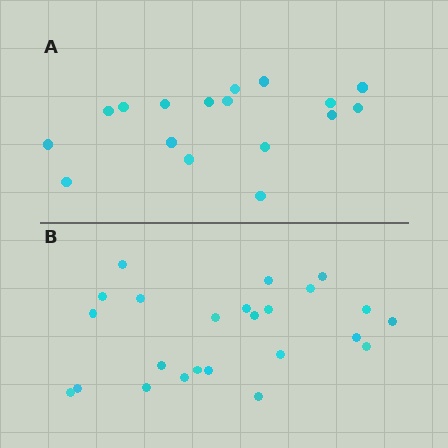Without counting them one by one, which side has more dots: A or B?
Region B (the bottom region) has more dots.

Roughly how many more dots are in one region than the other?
Region B has roughly 8 or so more dots than region A.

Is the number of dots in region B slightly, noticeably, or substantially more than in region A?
Region B has noticeably more, but not dramatically so. The ratio is roughly 1.4 to 1.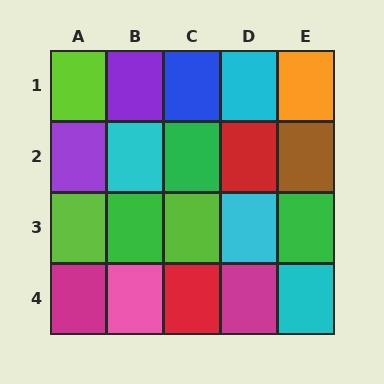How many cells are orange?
1 cell is orange.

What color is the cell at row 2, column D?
Red.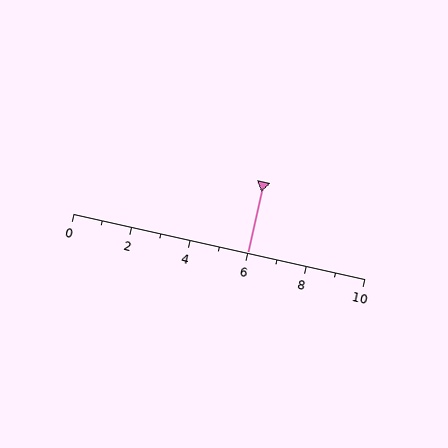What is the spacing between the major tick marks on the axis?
The major ticks are spaced 2 apart.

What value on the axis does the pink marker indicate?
The marker indicates approximately 6.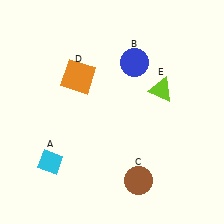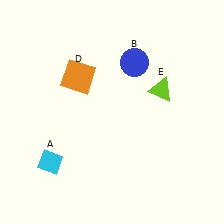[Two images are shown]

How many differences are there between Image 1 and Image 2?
There is 1 difference between the two images.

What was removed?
The brown circle (C) was removed in Image 2.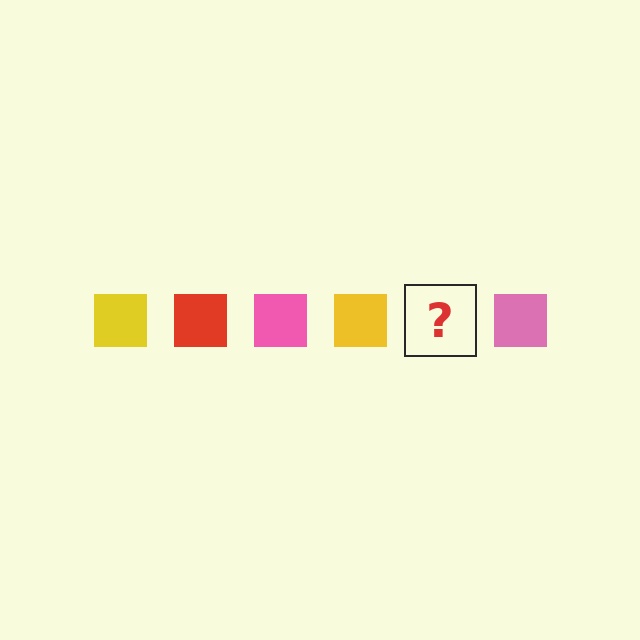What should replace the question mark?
The question mark should be replaced with a red square.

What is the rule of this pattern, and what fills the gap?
The rule is that the pattern cycles through yellow, red, pink squares. The gap should be filled with a red square.